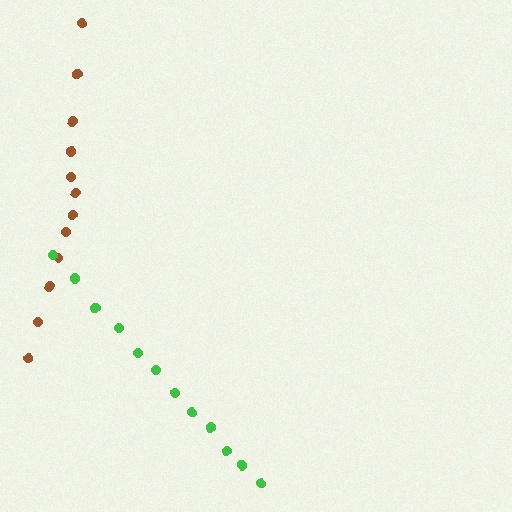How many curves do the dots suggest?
There are 2 distinct paths.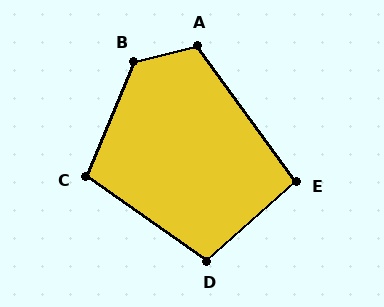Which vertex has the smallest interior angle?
E, at approximately 95 degrees.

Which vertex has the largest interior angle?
B, at approximately 127 degrees.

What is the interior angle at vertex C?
Approximately 103 degrees (obtuse).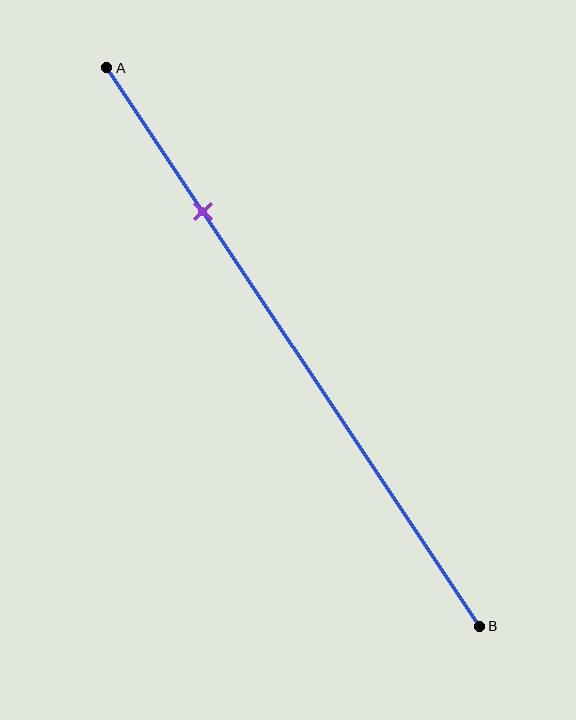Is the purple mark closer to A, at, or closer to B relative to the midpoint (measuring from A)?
The purple mark is closer to point A than the midpoint of segment AB.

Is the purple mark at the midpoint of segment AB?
No, the mark is at about 25% from A, not at the 50% midpoint.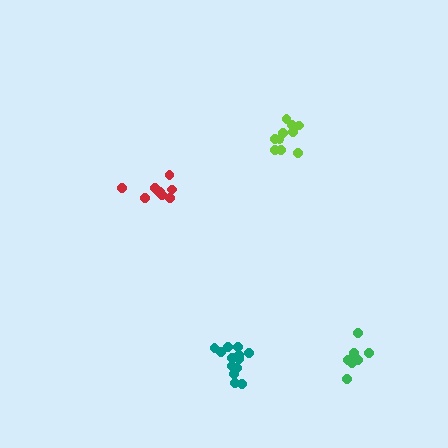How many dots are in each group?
Group 1: 9 dots, Group 2: 10 dots, Group 3: 7 dots, Group 4: 13 dots (39 total).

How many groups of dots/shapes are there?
There are 4 groups.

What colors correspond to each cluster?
The clusters are colored: red, lime, green, teal.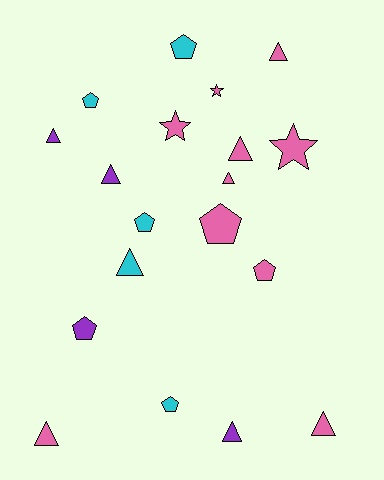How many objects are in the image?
There are 19 objects.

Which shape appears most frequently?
Triangle, with 9 objects.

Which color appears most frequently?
Pink, with 10 objects.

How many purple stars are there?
There are no purple stars.